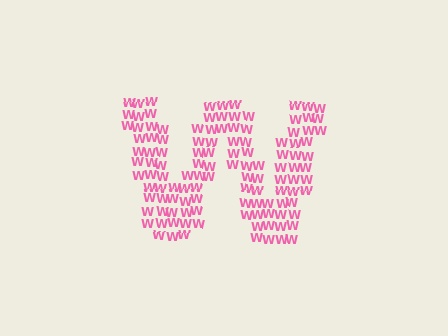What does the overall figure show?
The overall figure shows the letter W.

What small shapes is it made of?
It is made of small letter W's.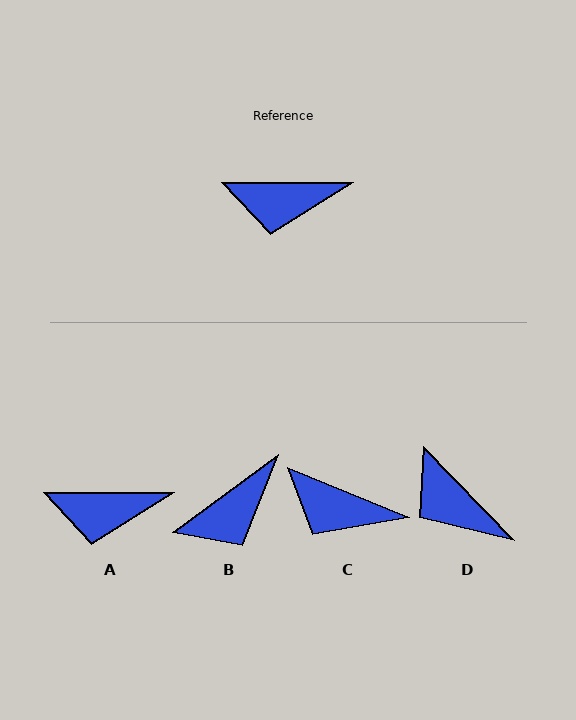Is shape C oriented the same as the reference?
No, it is off by about 22 degrees.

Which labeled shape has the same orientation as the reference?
A.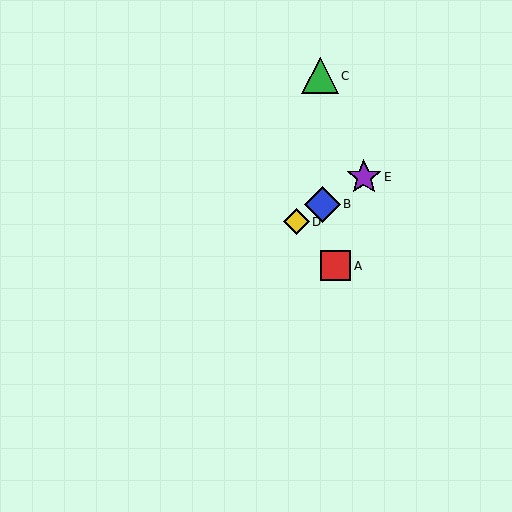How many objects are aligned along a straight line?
3 objects (B, D, E) are aligned along a straight line.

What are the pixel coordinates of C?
Object C is at (320, 76).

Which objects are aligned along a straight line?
Objects B, D, E are aligned along a straight line.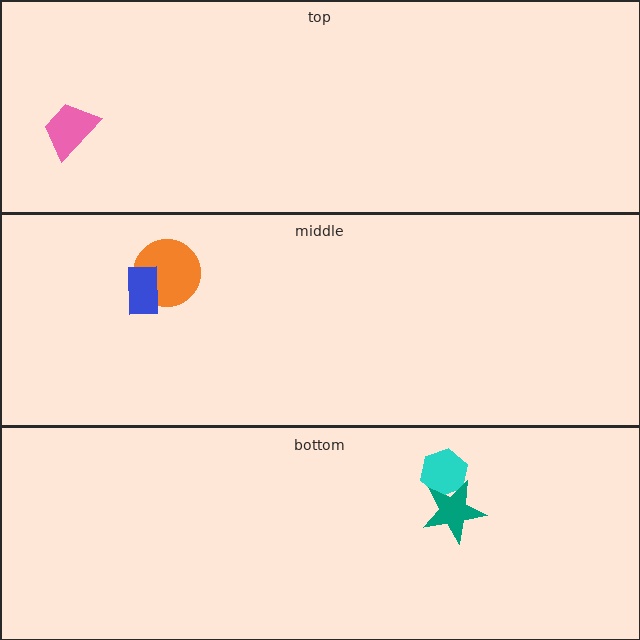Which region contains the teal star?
The bottom region.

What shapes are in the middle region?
The orange circle, the blue rectangle.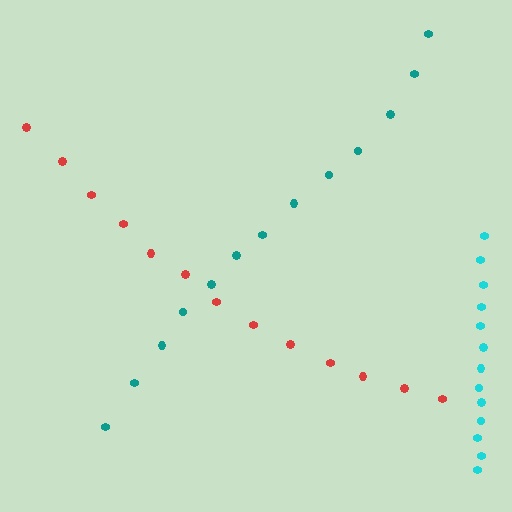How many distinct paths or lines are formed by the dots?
There are 3 distinct paths.